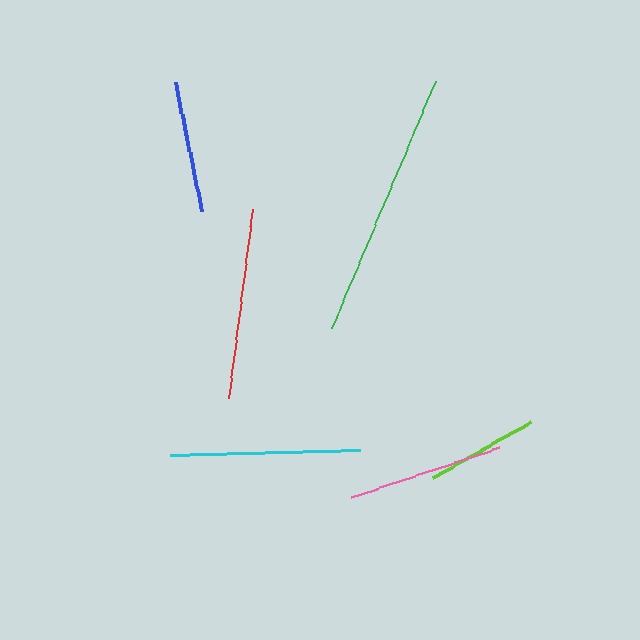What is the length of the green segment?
The green segment is approximately 268 pixels long.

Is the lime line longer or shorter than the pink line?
The pink line is longer than the lime line.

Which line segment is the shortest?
The lime line is the shortest at approximately 112 pixels.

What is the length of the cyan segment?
The cyan segment is approximately 191 pixels long.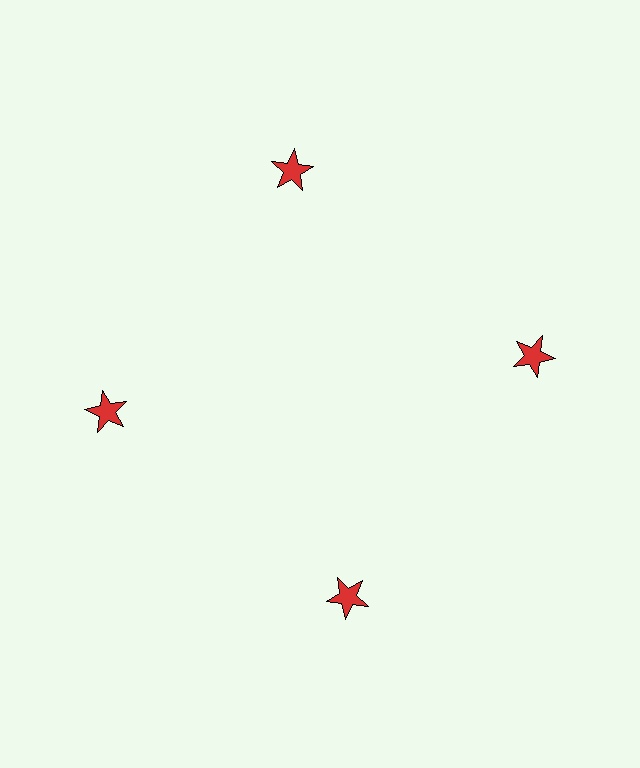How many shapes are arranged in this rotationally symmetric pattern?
There are 4 shapes, arranged in 4 groups of 1.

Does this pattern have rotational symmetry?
Yes, this pattern has 4-fold rotational symmetry. It looks the same after rotating 90 degrees around the center.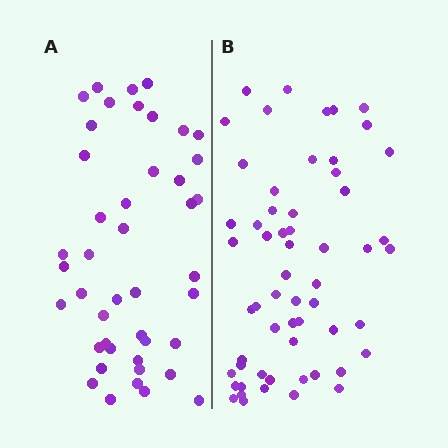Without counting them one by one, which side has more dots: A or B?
Region B (the right region) has more dots.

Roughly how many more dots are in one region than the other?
Region B has approximately 15 more dots than region A.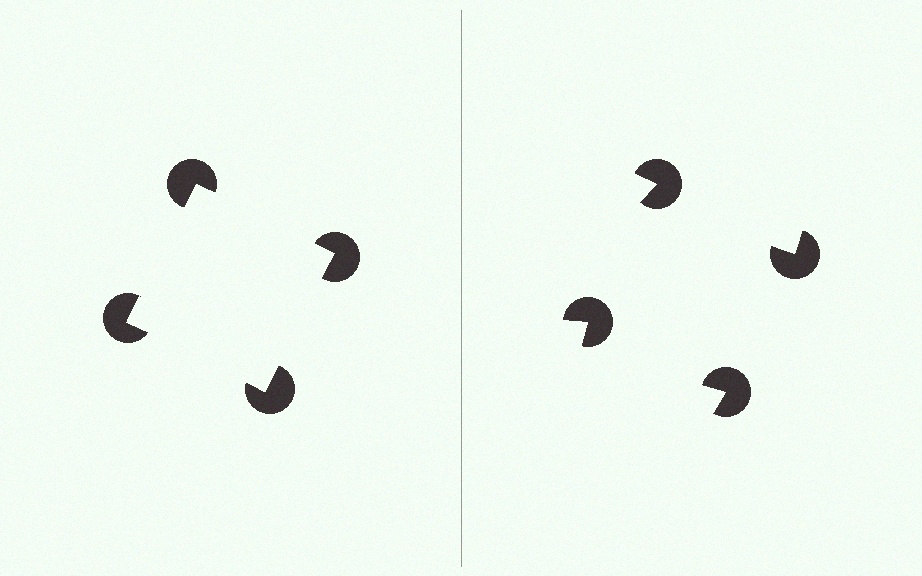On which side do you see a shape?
An illusory square appears on the left side. On the right side the wedge cuts are rotated, so no coherent shape forms.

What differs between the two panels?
The pac-man discs are positioned identically on both sides; only the wedge orientations differ. On the left they align to a square; on the right they are misaligned.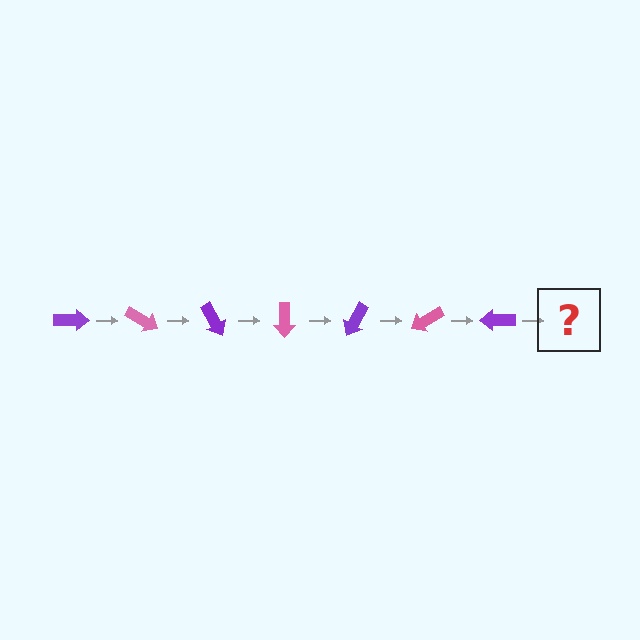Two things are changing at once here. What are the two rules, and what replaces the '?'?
The two rules are that it rotates 30 degrees each step and the color cycles through purple and pink. The '?' should be a pink arrow, rotated 210 degrees from the start.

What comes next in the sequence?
The next element should be a pink arrow, rotated 210 degrees from the start.